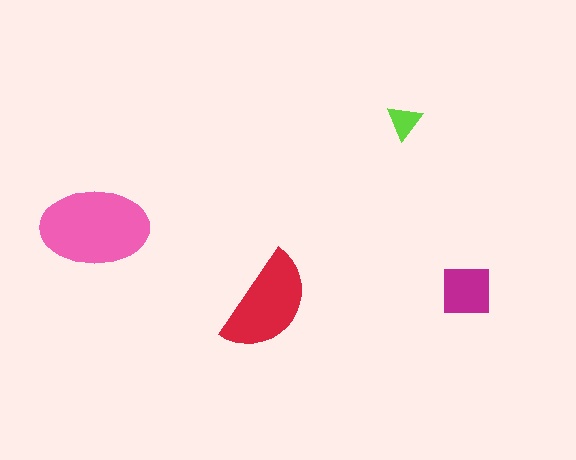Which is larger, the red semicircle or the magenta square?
The red semicircle.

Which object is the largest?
The pink ellipse.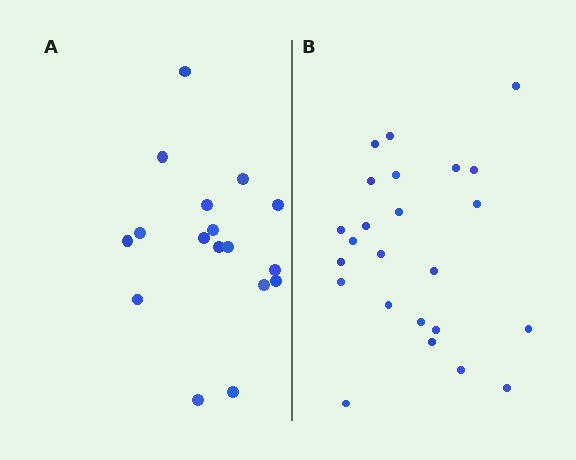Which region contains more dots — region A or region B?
Region B (the right region) has more dots.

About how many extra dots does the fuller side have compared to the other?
Region B has roughly 8 or so more dots than region A.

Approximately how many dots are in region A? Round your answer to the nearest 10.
About 20 dots. (The exact count is 17, which rounds to 20.)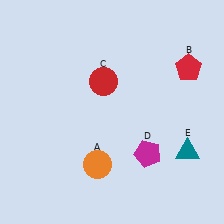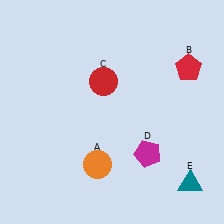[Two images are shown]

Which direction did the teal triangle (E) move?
The teal triangle (E) moved down.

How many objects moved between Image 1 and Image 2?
1 object moved between the two images.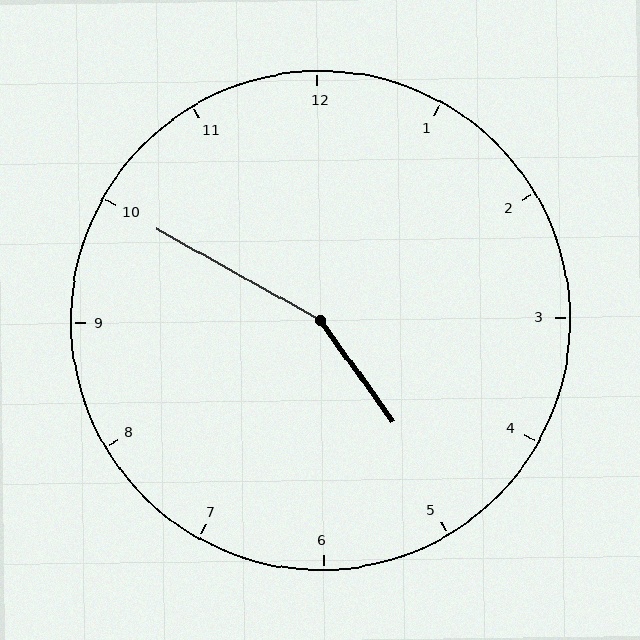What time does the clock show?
4:50.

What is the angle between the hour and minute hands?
Approximately 155 degrees.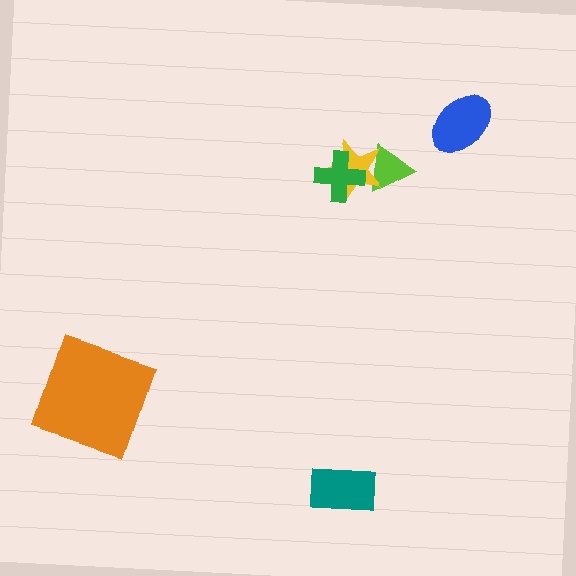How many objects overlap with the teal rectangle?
0 objects overlap with the teal rectangle.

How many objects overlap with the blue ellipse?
0 objects overlap with the blue ellipse.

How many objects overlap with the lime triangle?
1 object overlaps with the lime triangle.